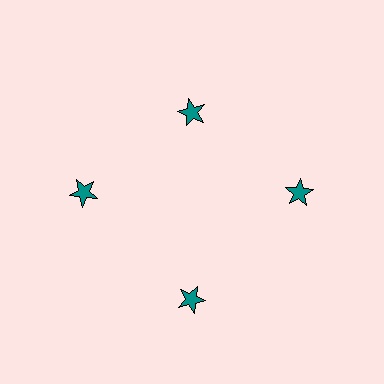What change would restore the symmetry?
The symmetry would be restored by moving it outward, back onto the ring so that all 4 stars sit at equal angles and equal distance from the center.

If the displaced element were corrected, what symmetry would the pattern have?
It would have 4-fold rotational symmetry — the pattern would map onto itself every 90 degrees.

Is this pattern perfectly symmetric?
No. The 4 teal stars are arranged in a ring, but one element near the 12 o'clock position is pulled inward toward the center, breaking the 4-fold rotational symmetry.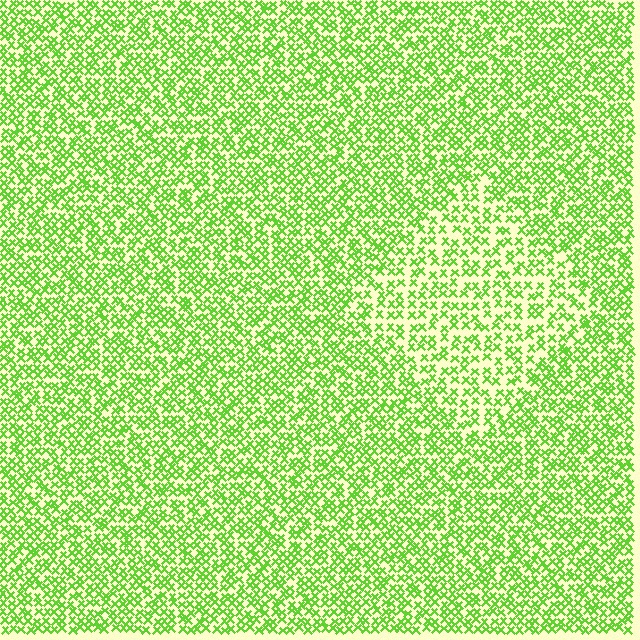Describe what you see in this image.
The image contains small lime elements arranged at two different densities. A diamond-shaped region is visible where the elements are less densely packed than the surrounding area.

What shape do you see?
I see a diamond.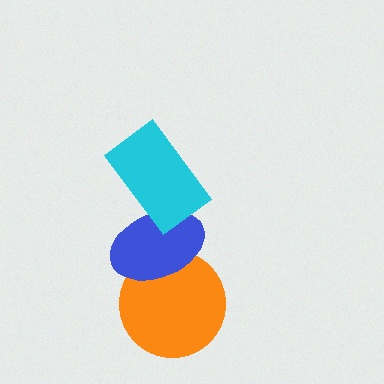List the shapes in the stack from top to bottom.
From top to bottom: the cyan rectangle, the blue ellipse, the orange circle.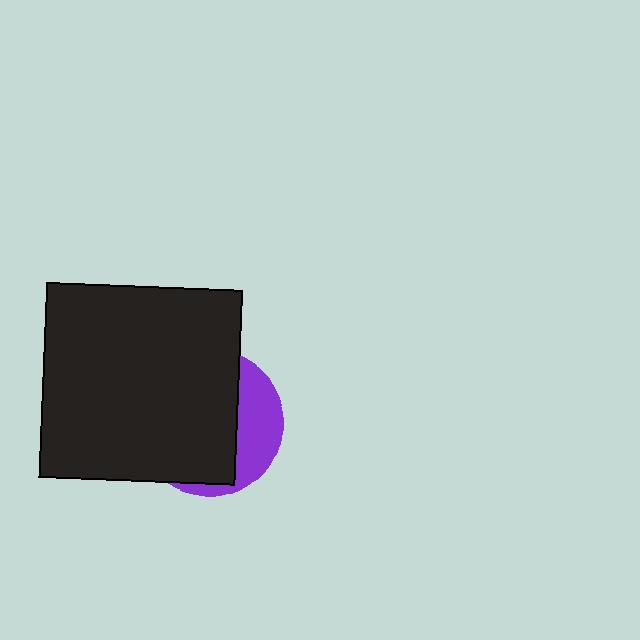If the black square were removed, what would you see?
You would see the complete purple circle.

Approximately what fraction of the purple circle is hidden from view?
Roughly 69% of the purple circle is hidden behind the black square.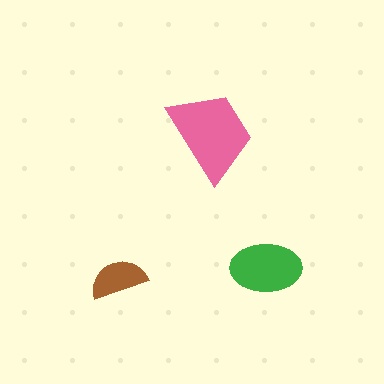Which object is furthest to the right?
The green ellipse is rightmost.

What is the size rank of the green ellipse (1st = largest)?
2nd.